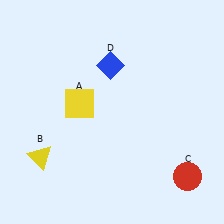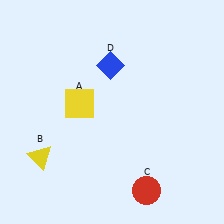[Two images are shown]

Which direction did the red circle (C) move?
The red circle (C) moved left.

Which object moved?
The red circle (C) moved left.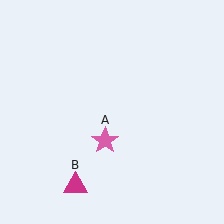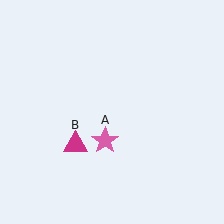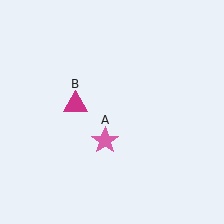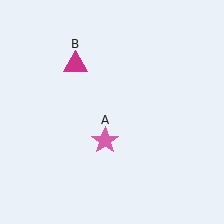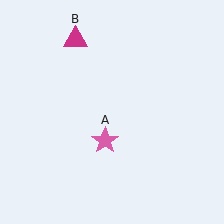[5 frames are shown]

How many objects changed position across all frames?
1 object changed position: magenta triangle (object B).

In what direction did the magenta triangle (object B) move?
The magenta triangle (object B) moved up.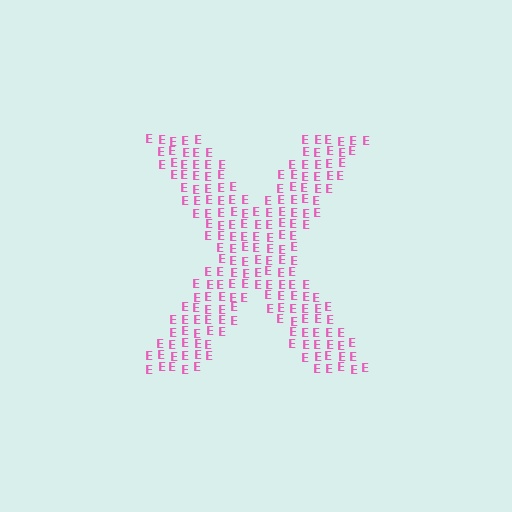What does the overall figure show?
The overall figure shows the letter X.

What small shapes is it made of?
It is made of small letter E's.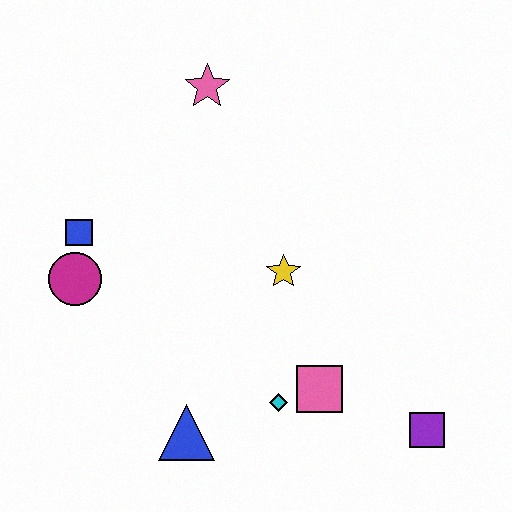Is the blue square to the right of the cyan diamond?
No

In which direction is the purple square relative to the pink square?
The purple square is to the right of the pink square.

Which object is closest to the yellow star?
The pink square is closest to the yellow star.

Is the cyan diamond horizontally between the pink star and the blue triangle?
No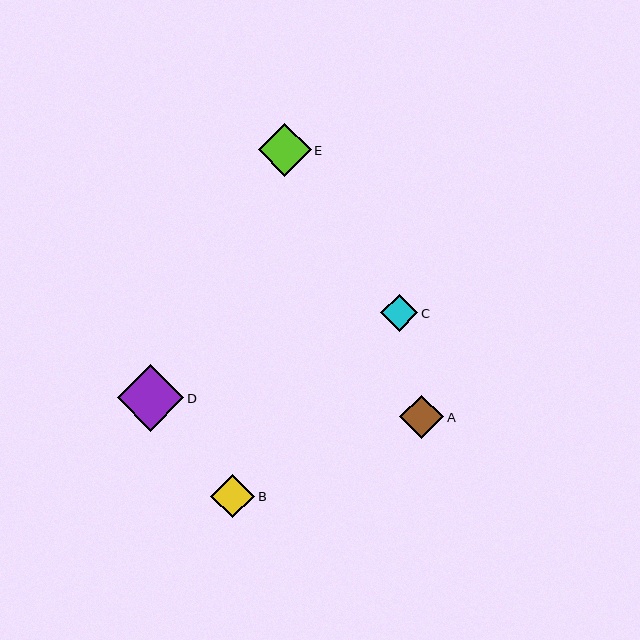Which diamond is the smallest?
Diamond C is the smallest with a size of approximately 37 pixels.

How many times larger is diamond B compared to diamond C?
Diamond B is approximately 1.2 times the size of diamond C.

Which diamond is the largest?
Diamond D is the largest with a size of approximately 67 pixels.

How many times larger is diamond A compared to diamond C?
Diamond A is approximately 1.2 times the size of diamond C.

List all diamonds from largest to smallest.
From largest to smallest: D, E, B, A, C.